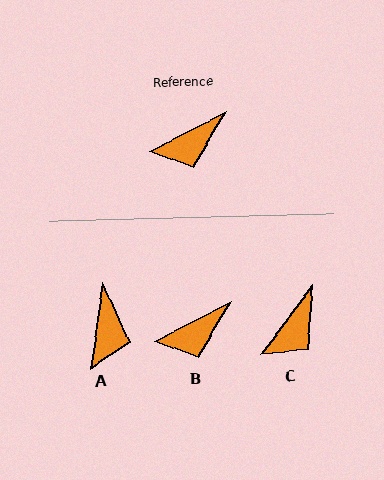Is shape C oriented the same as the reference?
No, it is off by about 27 degrees.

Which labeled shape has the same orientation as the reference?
B.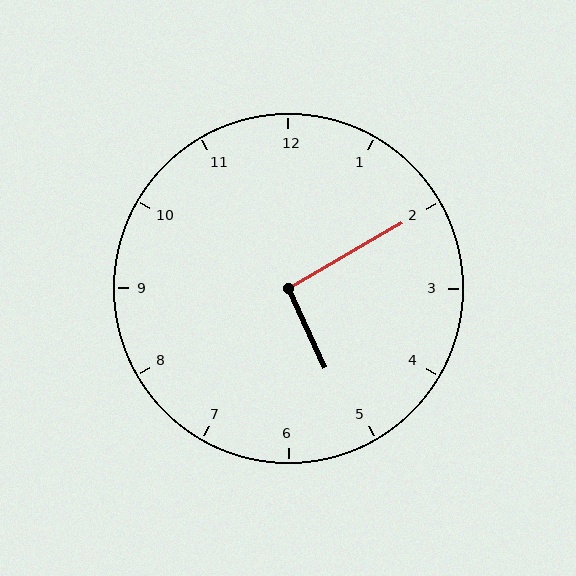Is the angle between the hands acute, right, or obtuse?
It is right.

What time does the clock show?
5:10.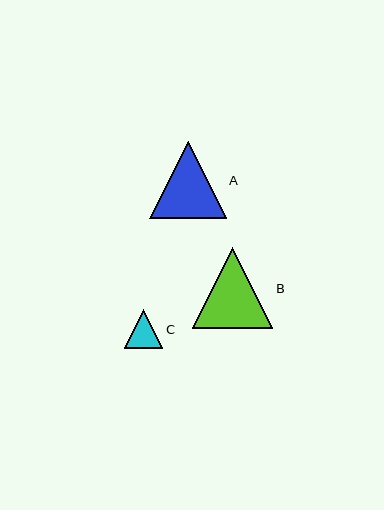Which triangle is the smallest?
Triangle C is the smallest with a size of approximately 39 pixels.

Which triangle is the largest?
Triangle B is the largest with a size of approximately 81 pixels.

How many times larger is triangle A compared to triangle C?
Triangle A is approximately 2.0 times the size of triangle C.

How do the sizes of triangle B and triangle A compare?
Triangle B and triangle A are approximately the same size.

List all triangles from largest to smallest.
From largest to smallest: B, A, C.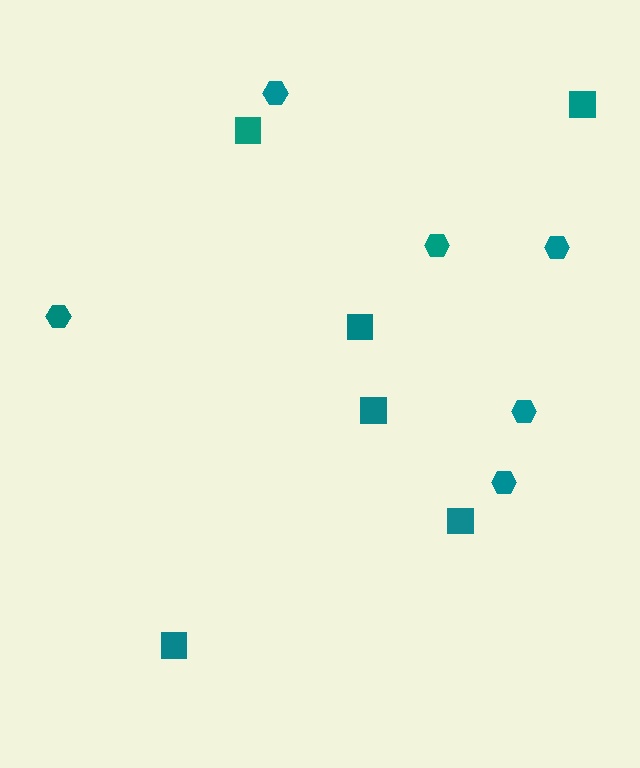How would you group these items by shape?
There are 2 groups: one group of squares (6) and one group of hexagons (6).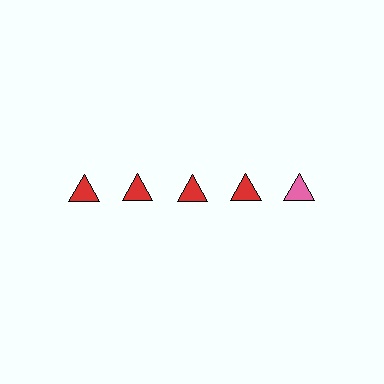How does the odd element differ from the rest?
It has a different color: pink instead of red.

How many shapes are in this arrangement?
There are 5 shapes arranged in a grid pattern.